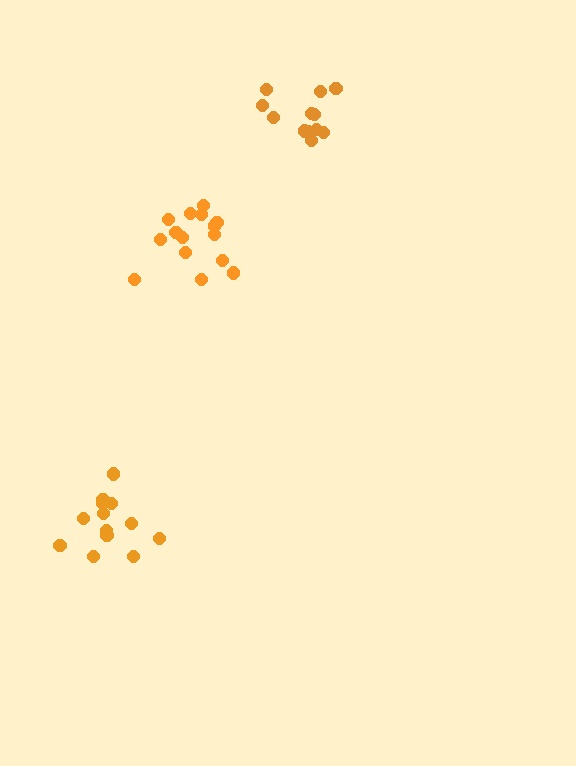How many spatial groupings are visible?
There are 3 spatial groupings.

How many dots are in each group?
Group 1: 15 dots, Group 2: 13 dots, Group 3: 12 dots (40 total).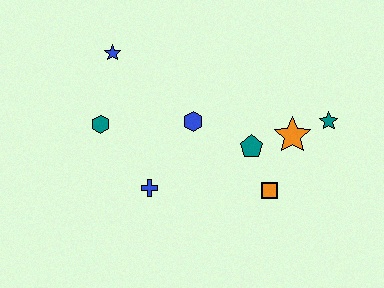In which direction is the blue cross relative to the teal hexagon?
The blue cross is below the teal hexagon.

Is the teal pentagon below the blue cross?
No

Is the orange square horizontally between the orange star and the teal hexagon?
Yes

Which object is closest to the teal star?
The orange star is closest to the teal star.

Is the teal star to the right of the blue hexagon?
Yes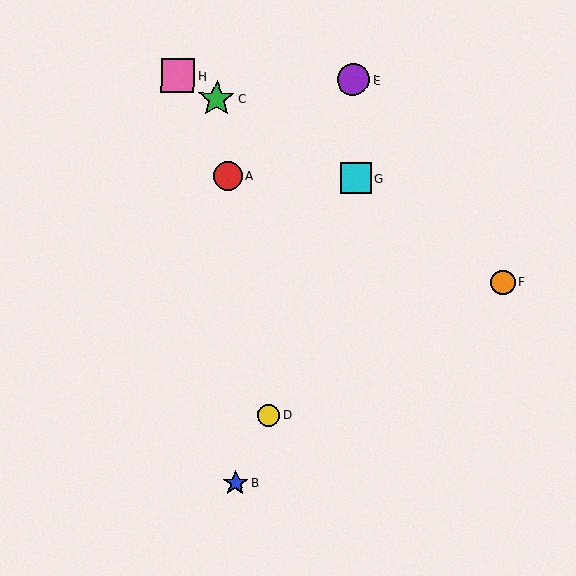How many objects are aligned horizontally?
2 objects (A, G) are aligned horizontally.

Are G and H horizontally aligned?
No, G is at y≈178 and H is at y≈76.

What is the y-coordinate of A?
Object A is at y≈176.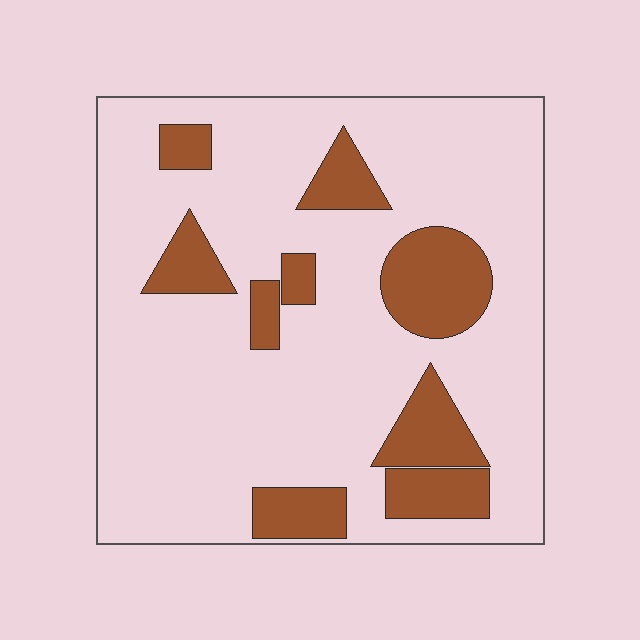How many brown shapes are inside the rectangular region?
9.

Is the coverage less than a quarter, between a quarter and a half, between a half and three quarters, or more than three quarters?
Less than a quarter.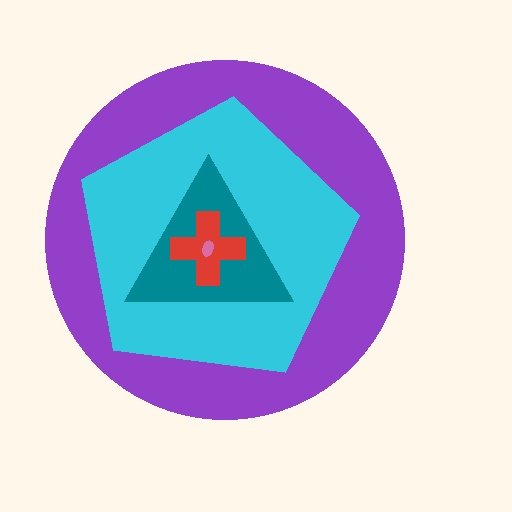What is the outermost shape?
The purple circle.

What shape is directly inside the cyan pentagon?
The teal triangle.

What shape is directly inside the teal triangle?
The red cross.